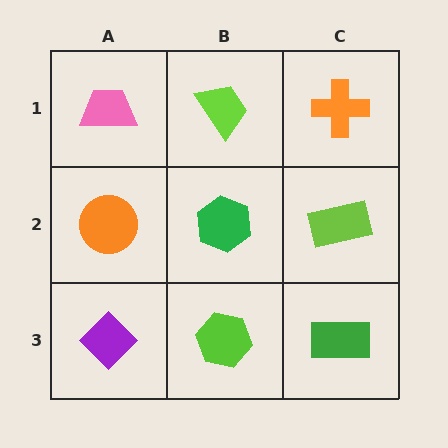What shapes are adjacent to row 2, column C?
An orange cross (row 1, column C), a green rectangle (row 3, column C), a green hexagon (row 2, column B).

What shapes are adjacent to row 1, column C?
A lime rectangle (row 2, column C), a lime trapezoid (row 1, column B).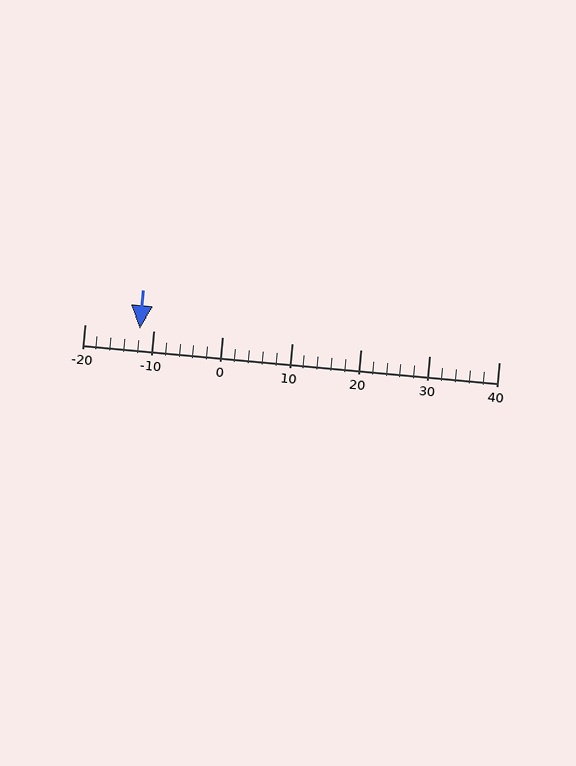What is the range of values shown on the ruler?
The ruler shows values from -20 to 40.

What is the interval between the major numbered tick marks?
The major tick marks are spaced 10 units apart.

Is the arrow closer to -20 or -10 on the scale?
The arrow is closer to -10.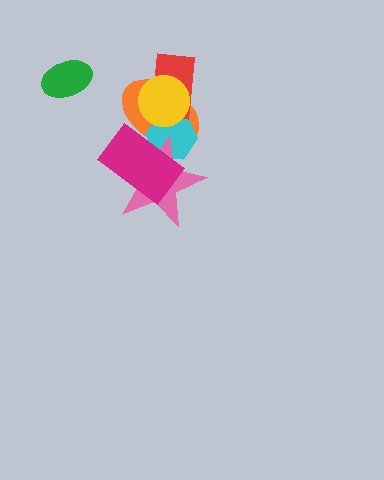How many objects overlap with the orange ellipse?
5 objects overlap with the orange ellipse.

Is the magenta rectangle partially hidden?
No, no other shape covers it.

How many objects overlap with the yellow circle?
3 objects overlap with the yellow circle.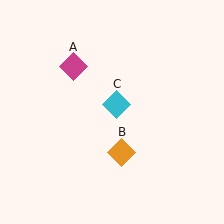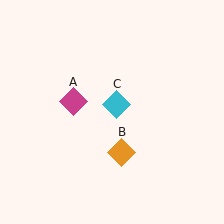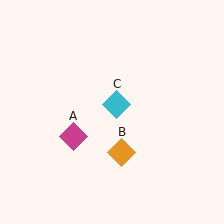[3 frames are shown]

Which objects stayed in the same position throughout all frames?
Orange diamond (object B) and cyan diamond (object C) remained stationary.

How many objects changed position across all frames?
1 object changed position: magenta diamond (object A).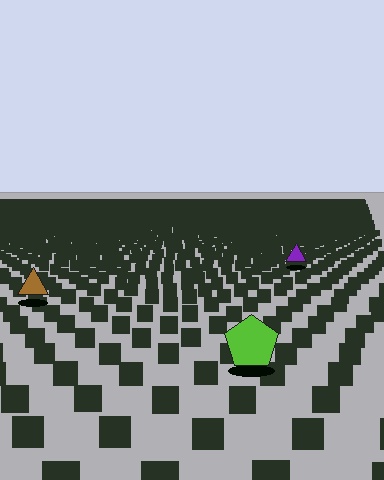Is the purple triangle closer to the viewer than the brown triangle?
No. The brown triangle is closer — you can tell from the texture gradient: the ground texture is coarser near it.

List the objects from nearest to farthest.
From nearest to farthest: the lime pentagon, the brown triangle, the purple triangle.